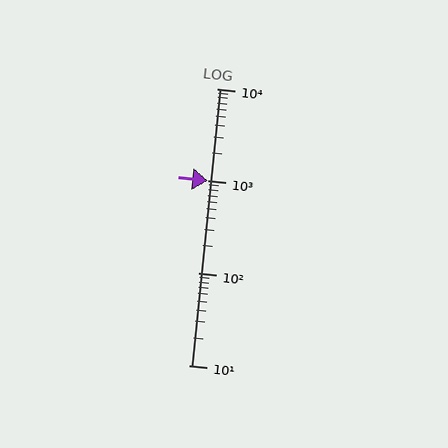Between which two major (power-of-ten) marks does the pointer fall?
The pointer is between 1000 and 10000.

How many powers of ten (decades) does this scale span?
The scale spans 3 decades, from 10 to 10000.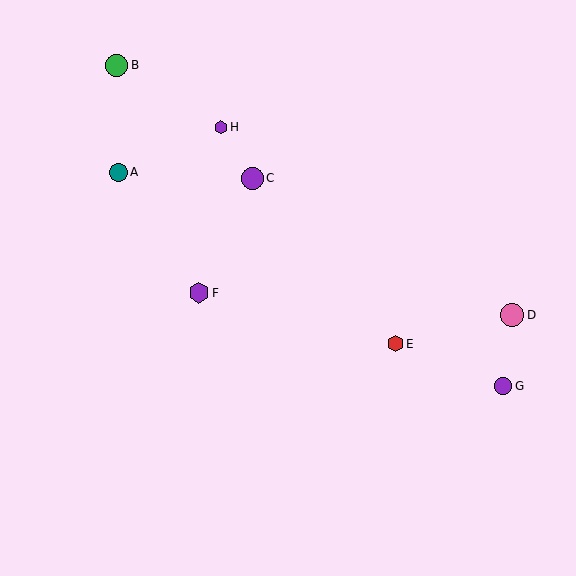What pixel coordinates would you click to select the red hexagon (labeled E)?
Click at (395, 344) to select the red hexagon E.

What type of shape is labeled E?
Shape E is a red hexagon.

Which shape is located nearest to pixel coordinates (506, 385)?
The purple circle (labeled G) at (503, 386) is nearest to that location.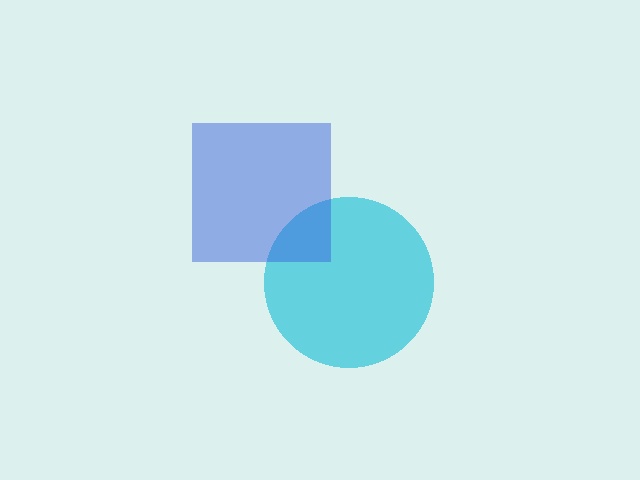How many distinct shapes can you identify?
There are 2 distinct shapes: a cyan circle, a blue square.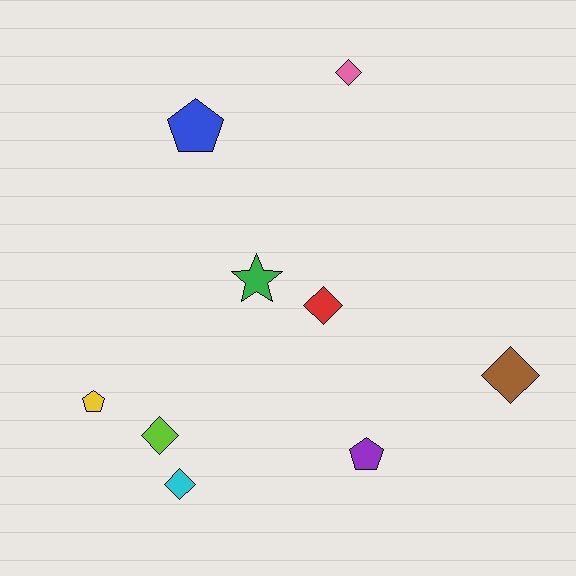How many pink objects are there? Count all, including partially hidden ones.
There is 1 pink object.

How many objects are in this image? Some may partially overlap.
There are 9 objects.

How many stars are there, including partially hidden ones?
There is 1 star.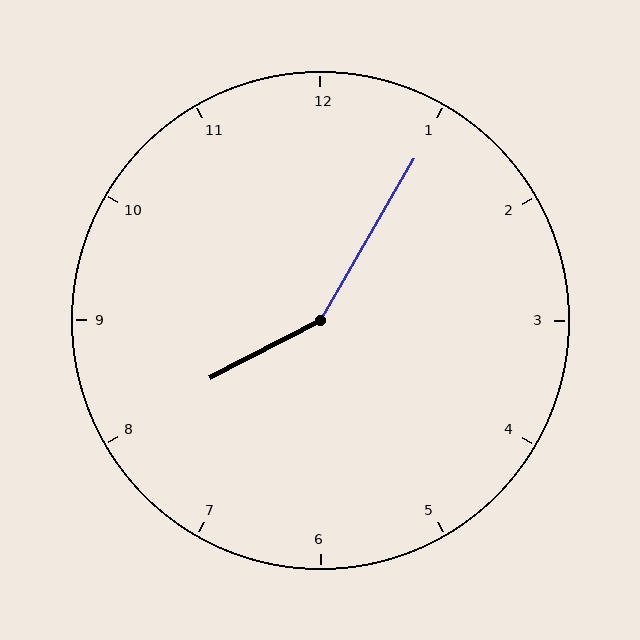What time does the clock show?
8:05.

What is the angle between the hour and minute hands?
Approximately 148 degrees.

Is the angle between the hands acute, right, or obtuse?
It is obtuse.